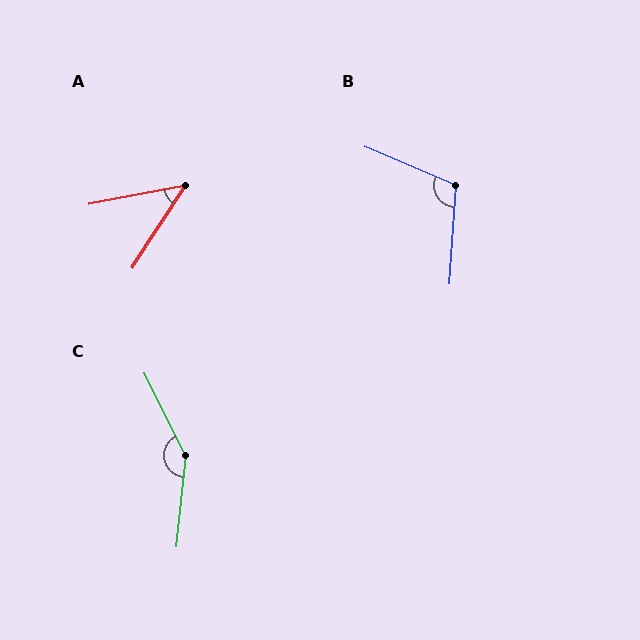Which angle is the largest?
C, at approximately 148 degrees.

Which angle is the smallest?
A, at approximately 46 degrees.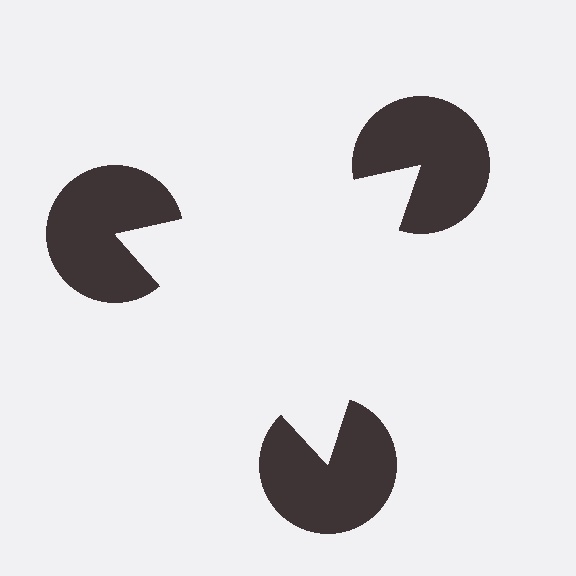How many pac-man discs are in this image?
There are 3 — one at each vertex of the illusory triangle.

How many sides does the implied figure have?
3 sides.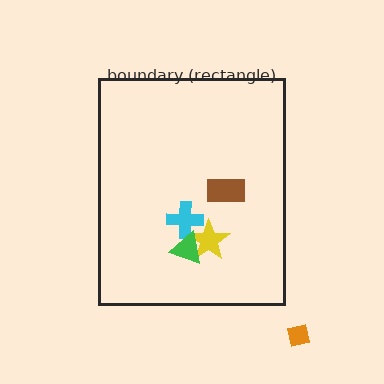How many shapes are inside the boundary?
4 inside, 1 outside.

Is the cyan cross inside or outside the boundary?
Inside.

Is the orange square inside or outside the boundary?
Outside.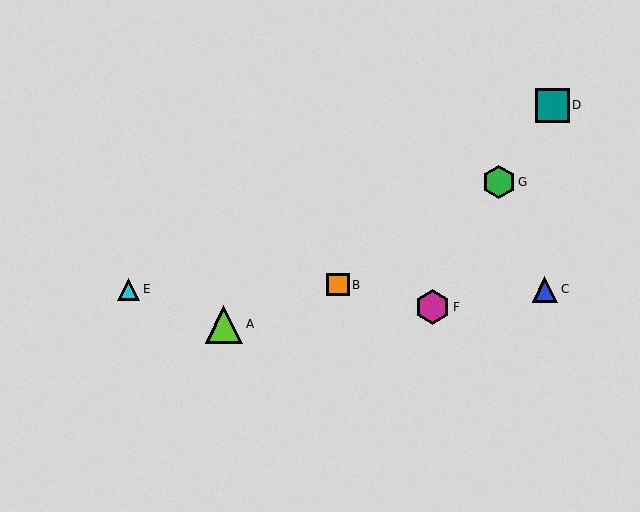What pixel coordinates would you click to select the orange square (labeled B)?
Click at (338, 285) to select the orange square B.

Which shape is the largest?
The lime triangle (labeled A) is the largest.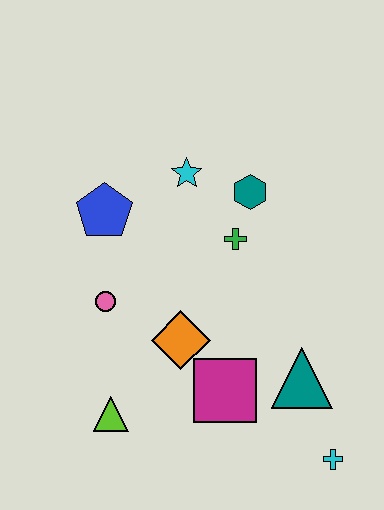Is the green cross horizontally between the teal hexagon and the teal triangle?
No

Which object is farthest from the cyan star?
The cyan cross is farthest from the cyan star.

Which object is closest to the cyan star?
The teal hexagon is closest to the cyan star.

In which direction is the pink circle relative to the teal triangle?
The pink circle is to the left of the teal triangle.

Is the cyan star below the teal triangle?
No